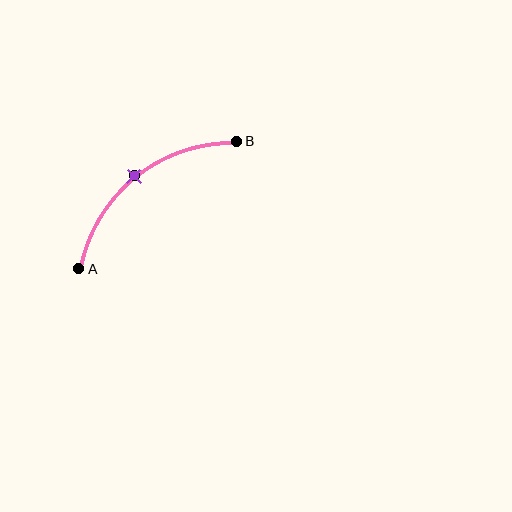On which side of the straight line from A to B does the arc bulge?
The arc bulges above and to the left of the straight line connecting A and B.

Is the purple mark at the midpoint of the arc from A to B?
Yes. The purple mark lies on the arc at equal arc-length from both A and B — it is the arc midpoint.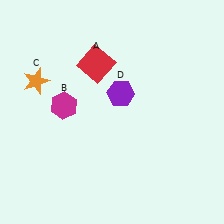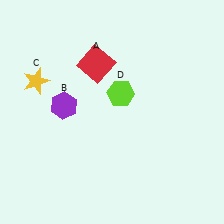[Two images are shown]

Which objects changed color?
B changed from magenta to purple. C changed from orange to yellow. D changed from purple to lime.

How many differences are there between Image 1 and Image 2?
There are 3 differences between the two images.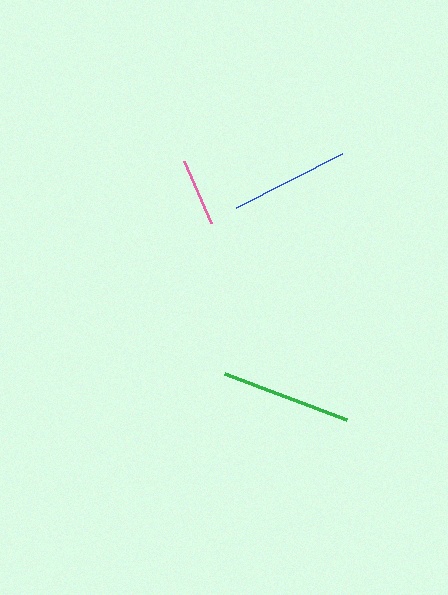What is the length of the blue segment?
The blue segment is approximately 119 pixels long.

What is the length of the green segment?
The green segment is approximately 130 pixels long.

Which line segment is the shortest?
The pink line is the shortest at approximately 67 pixels.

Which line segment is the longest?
The green line is the longest at approximately 130 pixels.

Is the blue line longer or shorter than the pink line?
The blue line is longer than the pink line.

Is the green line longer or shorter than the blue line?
The green line is longer than the blue line.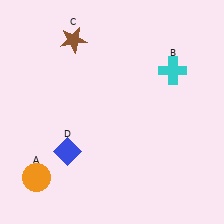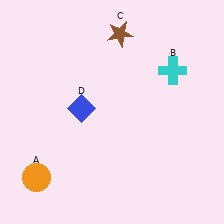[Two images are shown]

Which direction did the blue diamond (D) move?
The blue diamond (D) moved up.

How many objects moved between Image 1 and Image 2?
2 objects moved between the two images.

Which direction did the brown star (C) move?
The brown star (C) moved right.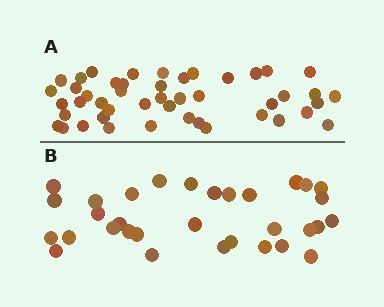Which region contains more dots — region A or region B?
Region A (the top region) has more dots.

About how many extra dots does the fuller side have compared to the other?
Region A has approximately 15 more dots than region B.